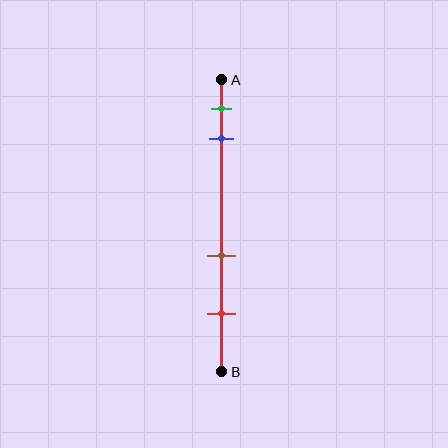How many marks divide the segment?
There are 4 marks dividing the segment.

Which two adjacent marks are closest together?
The green and blue marks are the closest adjacent pair.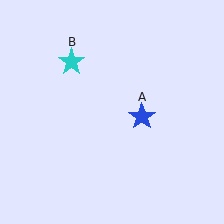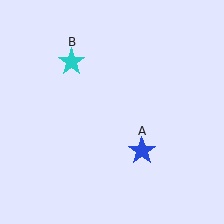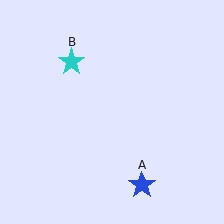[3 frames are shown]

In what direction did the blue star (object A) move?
The blue star (object A) moved down.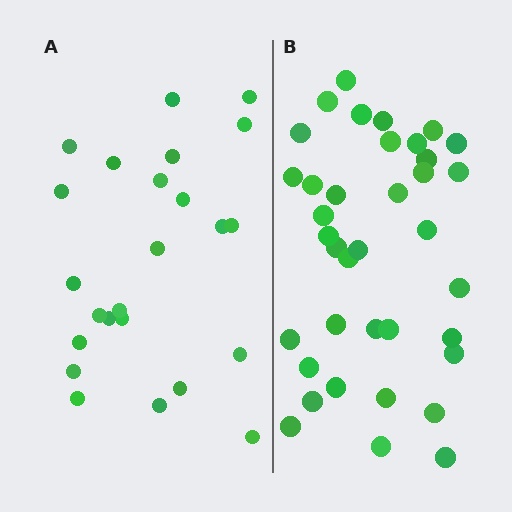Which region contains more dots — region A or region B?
Region B (the right region) has more dots.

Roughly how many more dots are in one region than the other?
Region B has approximately 15 more dots than region A.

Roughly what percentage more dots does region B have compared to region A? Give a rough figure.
About 55% more.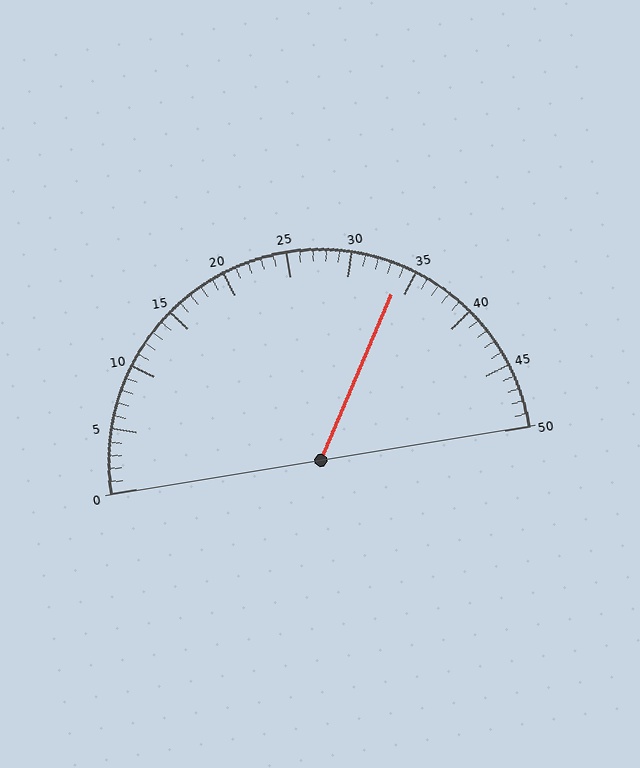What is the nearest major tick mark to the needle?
The nearest major tick mark is 35.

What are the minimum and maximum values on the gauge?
The gauge ranges from 0 to 50.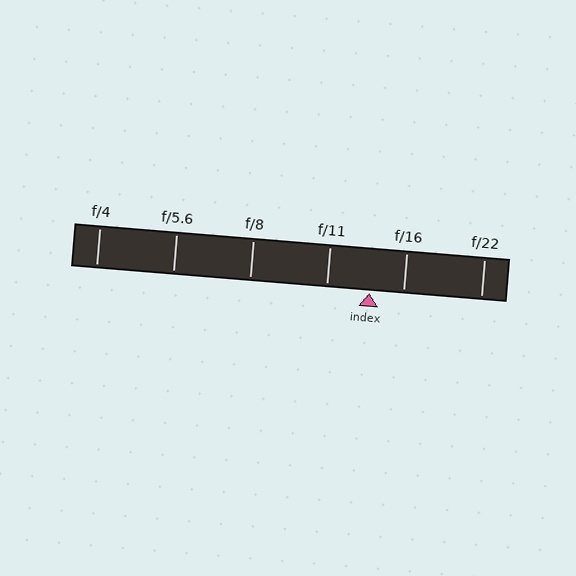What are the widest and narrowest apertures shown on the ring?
The widest aperture shown is f/4 and the narrowest is f/22.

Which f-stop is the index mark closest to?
The index mark is closest to f/16.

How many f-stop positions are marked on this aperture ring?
There are 6 f-stop positions marked.